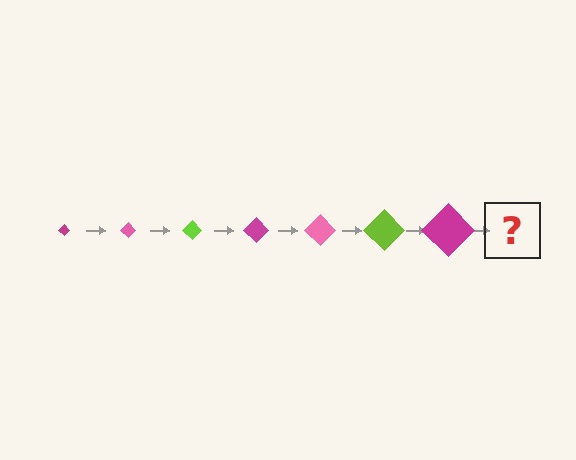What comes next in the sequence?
The next element should be a pink diamond, larger than the previous one.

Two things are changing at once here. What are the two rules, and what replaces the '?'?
The two rules are that the diamond grows larger each step and the color cycles through magenta, pink, and lime. The '?' should be a pink diamond, larger than the previous one.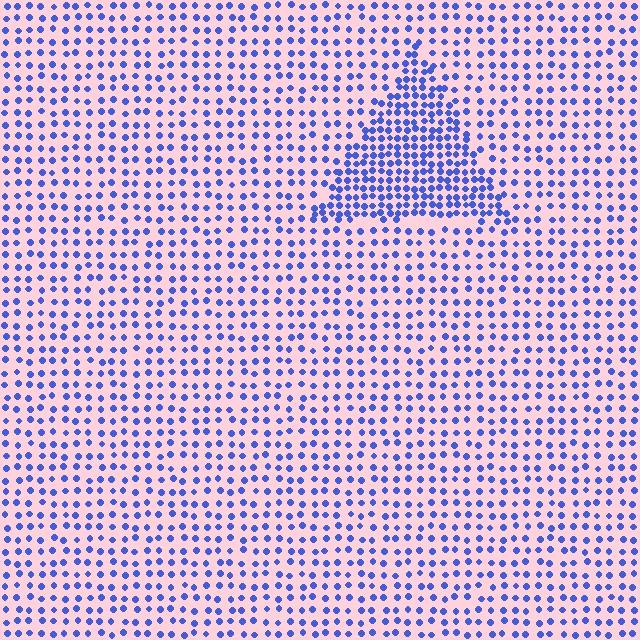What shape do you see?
I see a triangle.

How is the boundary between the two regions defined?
The boundary is defined by a change in element density (approximately 2.0x ratio). All elements are the same color, size, and shape.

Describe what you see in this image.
The image contains small blue elements arranged at two different densities. A triangle-shaped region is visible where the elements are more densely packed than the surrounding area.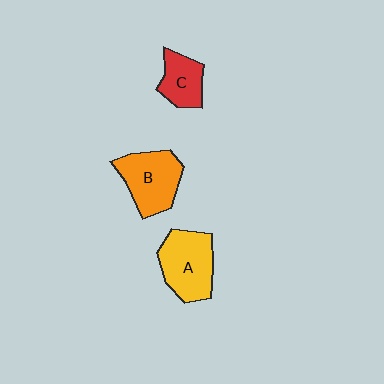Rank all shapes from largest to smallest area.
From largest to smallest: A (yellow), B (orange), C (red).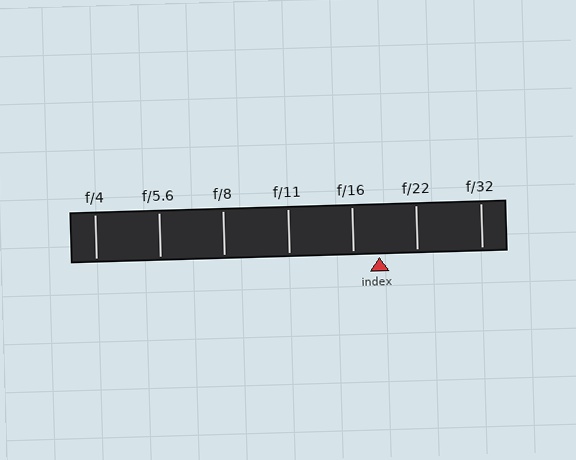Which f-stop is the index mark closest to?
The index mark is closest to f/16.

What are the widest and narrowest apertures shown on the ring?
The widest aperture shown is f/4 and the narrowest is f/32.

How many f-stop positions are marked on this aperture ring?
There are 7 f-stop positions marked.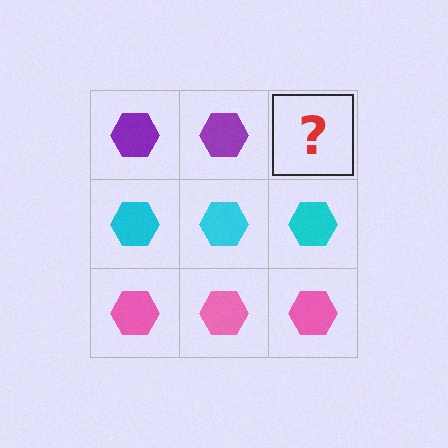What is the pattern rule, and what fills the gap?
The rule is that each row has a consistent color. The gap should be filled with a purple hexagon.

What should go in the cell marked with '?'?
The missing cell should contain a purple hexagon.